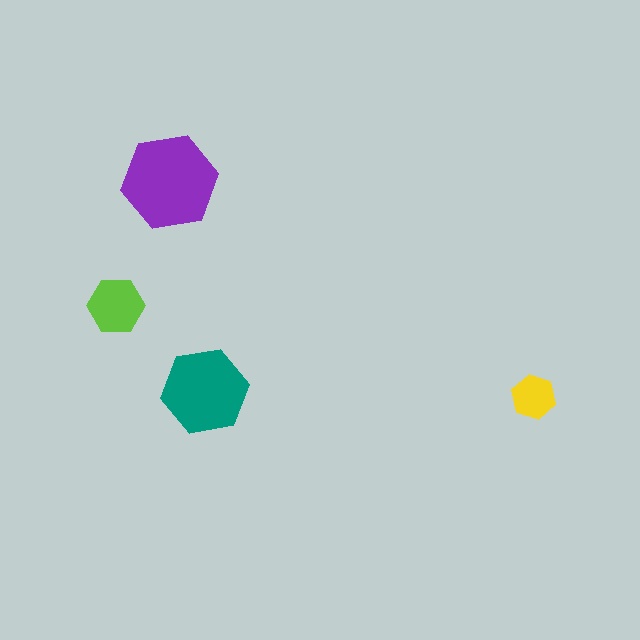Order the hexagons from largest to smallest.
the purple one, the teal one, the lime one, the yellow one.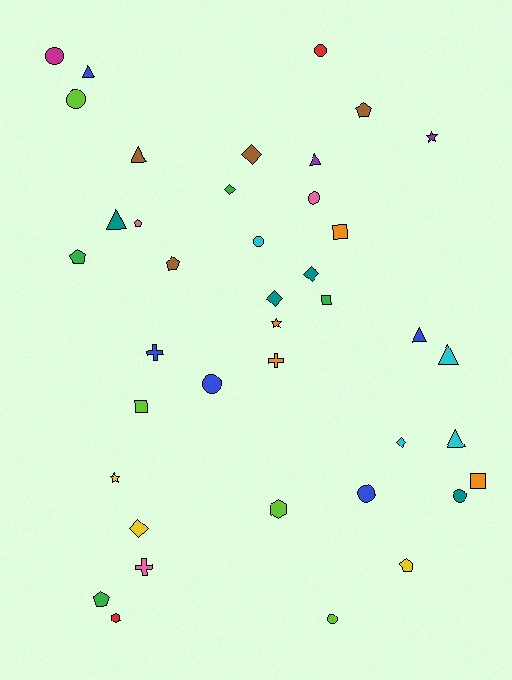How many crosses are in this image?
There are 3 crosses.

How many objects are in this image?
There are 40 objects.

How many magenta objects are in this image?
There is 1 magenta object.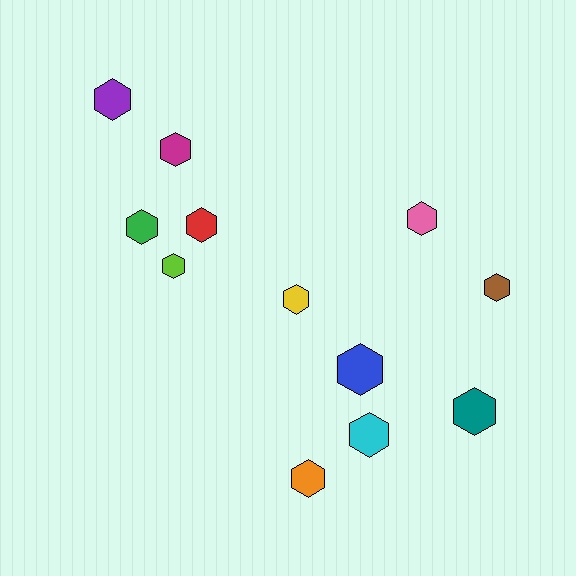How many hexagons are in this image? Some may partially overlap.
There are 12 hexagons.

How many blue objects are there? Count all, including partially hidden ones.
There is 1 blue object.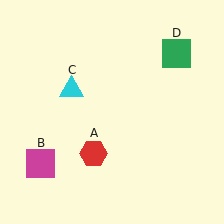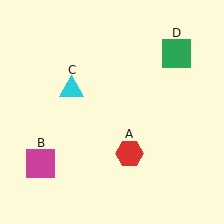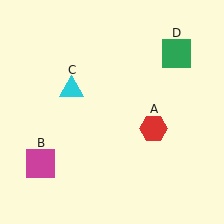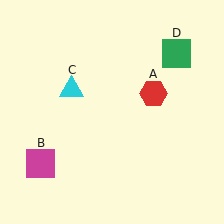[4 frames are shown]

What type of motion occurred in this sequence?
The red hexagon (object A) rotated counterclockwise around the center of the scene.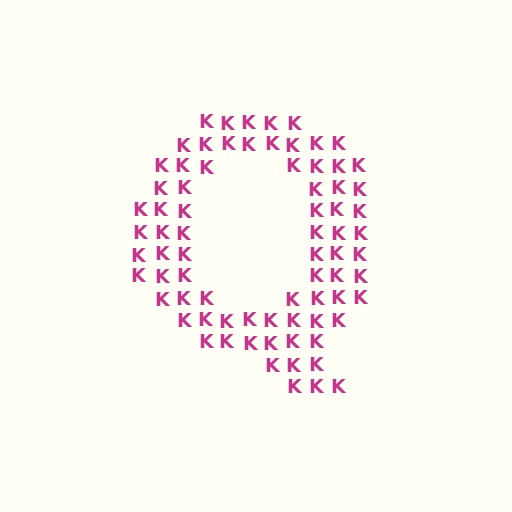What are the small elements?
The small elements are letter K's.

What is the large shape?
The large shape is the letter Q.